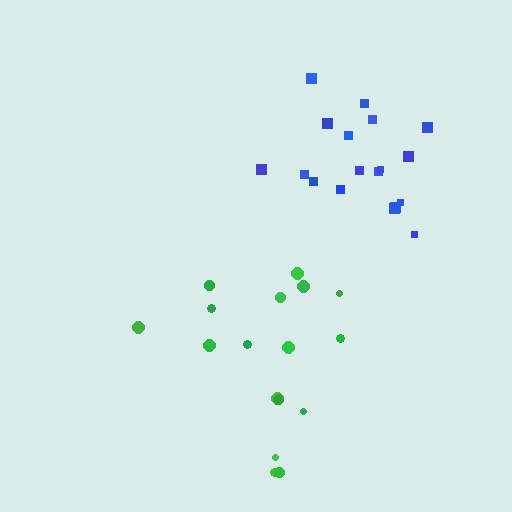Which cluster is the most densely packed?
Blue.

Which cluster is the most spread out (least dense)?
Green.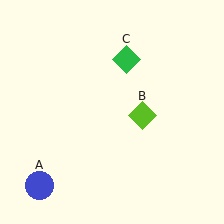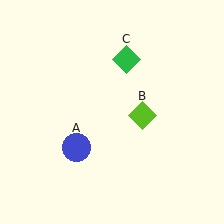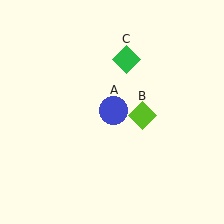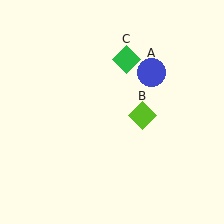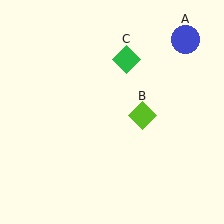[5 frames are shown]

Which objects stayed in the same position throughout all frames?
Lime diamond (object B) and green diamond (object C) remained stationary.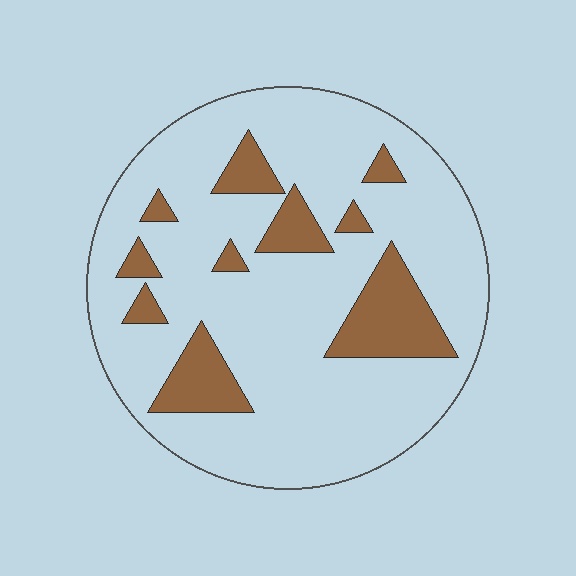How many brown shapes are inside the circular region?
10.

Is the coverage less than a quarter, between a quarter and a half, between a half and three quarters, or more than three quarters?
Less than a quarter.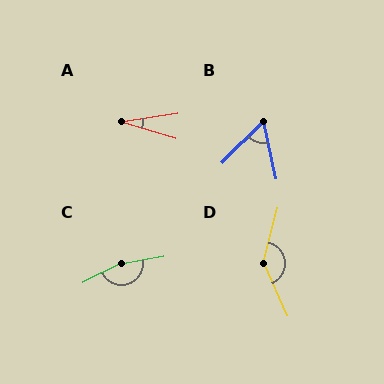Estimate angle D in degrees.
Approximately 141 degrees.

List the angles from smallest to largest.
A (25°), B (57°), D (141°), C (163°).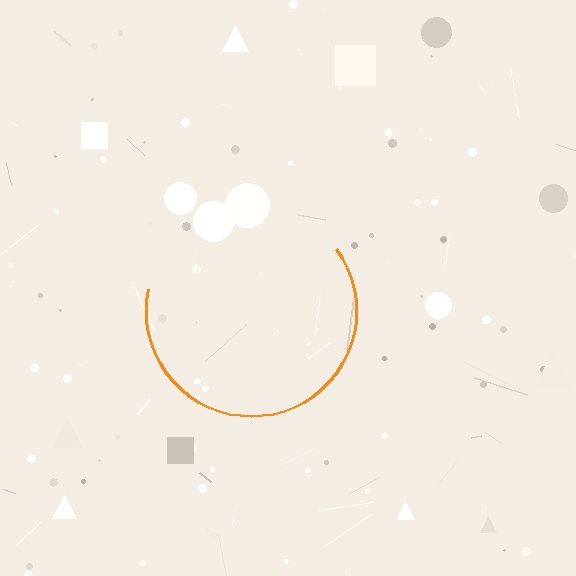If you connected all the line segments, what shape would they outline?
They would outline a circle.